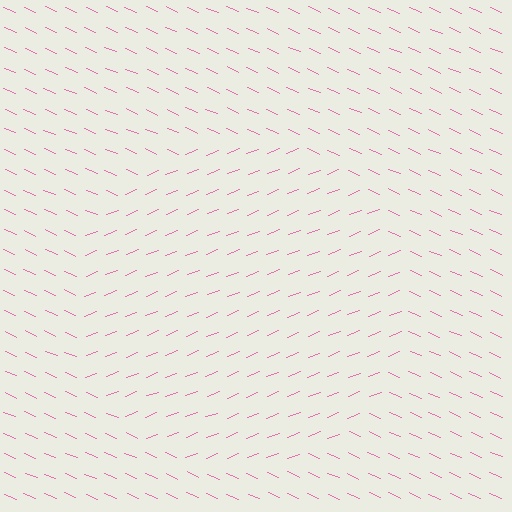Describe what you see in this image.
The image is filled with small pink line segments. A circle region in the image has lines oriented differently from the surrounding lines, creating a visible texture boundary.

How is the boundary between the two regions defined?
The boundary is defined purely by a change in line orientation (approximately 45 degrees difference). All lines are the same color and thickness.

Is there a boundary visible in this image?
Yes, there is a texture boundary formed by a change in line orientation.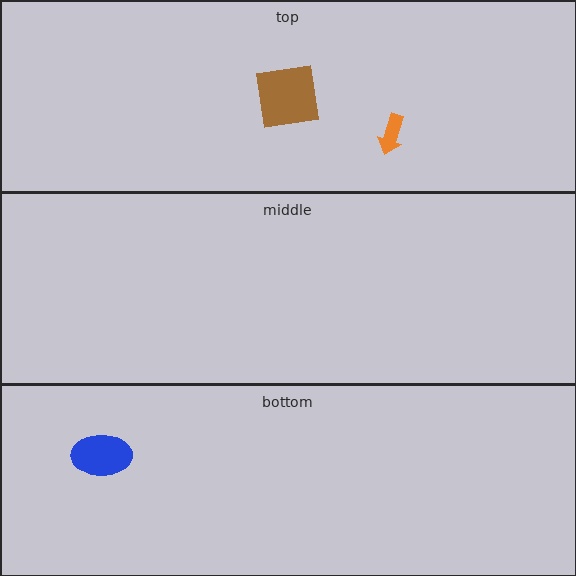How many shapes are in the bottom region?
1.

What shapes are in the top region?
The brown square, the orange arrow.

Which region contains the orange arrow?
The top region.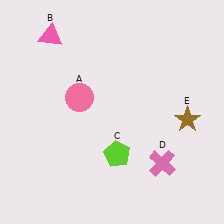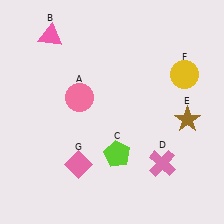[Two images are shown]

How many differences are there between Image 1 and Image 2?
There are 2 differences between the two images.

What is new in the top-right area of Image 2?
A yellow circle (F) was added in the top-right area of Image 2.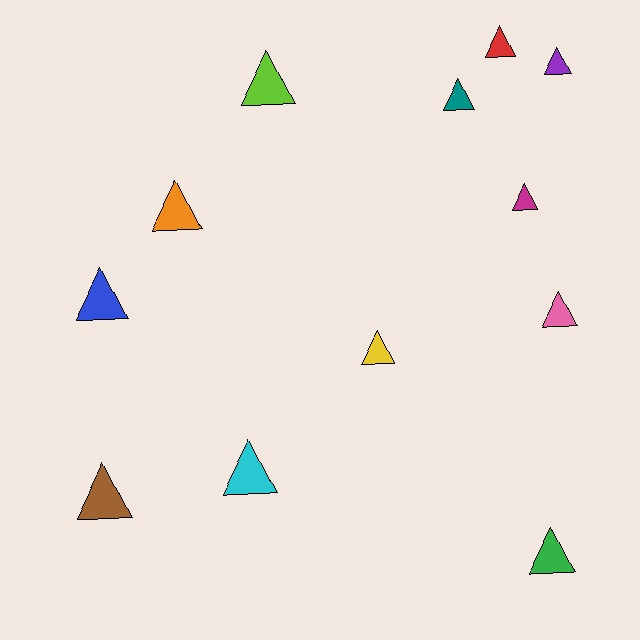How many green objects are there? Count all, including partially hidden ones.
There is 1 green object.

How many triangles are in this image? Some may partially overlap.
There are 12 triangles.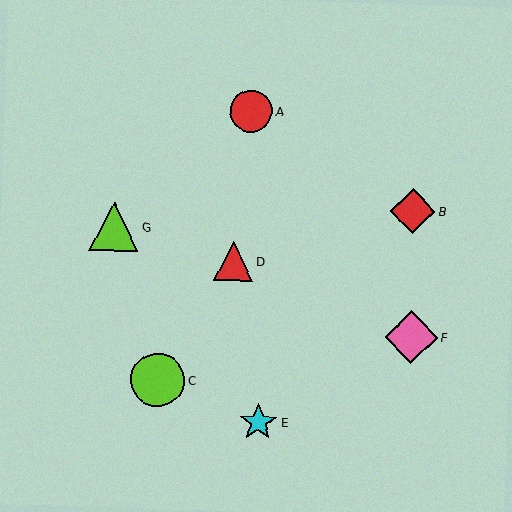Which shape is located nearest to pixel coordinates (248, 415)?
The cyan star (labeled E) at (258, 422) is nearest to that location.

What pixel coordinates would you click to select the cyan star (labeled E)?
Click at (258, 422) to select the cyan star E.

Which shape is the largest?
The lime circle (labeled C) is the largest.